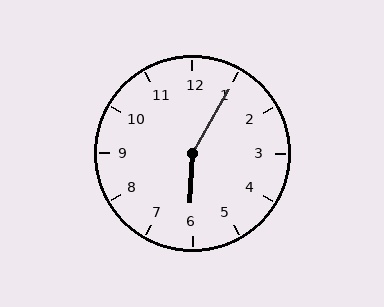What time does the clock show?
6:05.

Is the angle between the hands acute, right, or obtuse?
It is obtuse.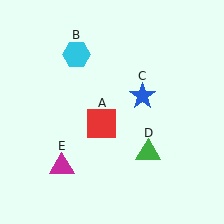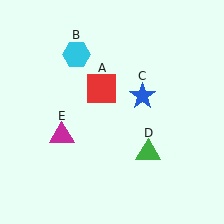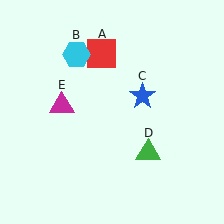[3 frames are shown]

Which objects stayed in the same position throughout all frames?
Cyan hexagon (object B) and blue star (object C) and green triangle (object D) remained stationary.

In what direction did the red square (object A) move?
The red square (object A) moved up.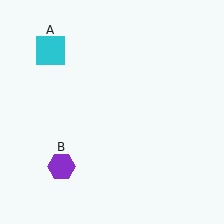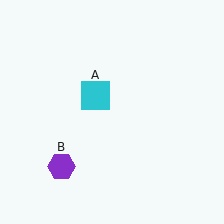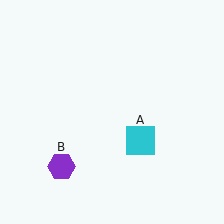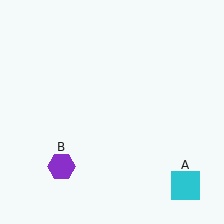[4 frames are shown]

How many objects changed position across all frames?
1 object changed position: cyan square (object A).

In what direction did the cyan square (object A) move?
The cyan square (object A) moved down and to the right.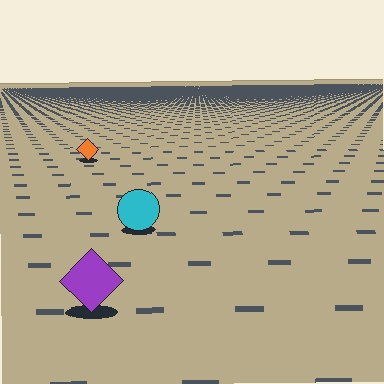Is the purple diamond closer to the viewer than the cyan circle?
Yes. The purple diamond is closer — you can tell from the texture gradient: the ground texture is coarser near it.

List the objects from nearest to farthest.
From nearest to farthest: the purple diamond, the cyan circle, the orange diamond.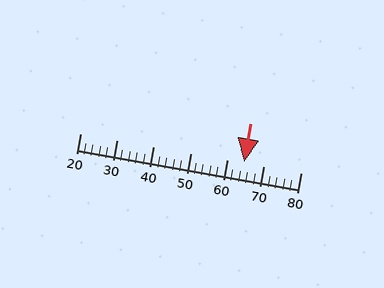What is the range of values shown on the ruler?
The ruler shows values from 20 to 80.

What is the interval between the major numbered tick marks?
The major tick marks are spaced 10 units apart.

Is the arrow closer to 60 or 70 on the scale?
The arrow is closer to 60.